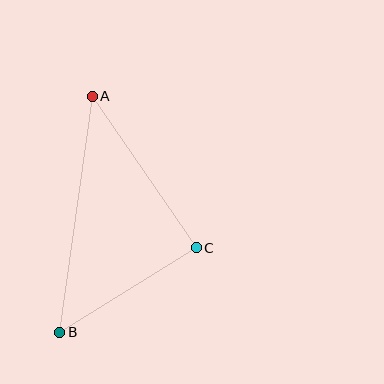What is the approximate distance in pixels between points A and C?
The distance between A and C is approximately 184 pixels.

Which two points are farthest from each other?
Points A and B are farthest from each other.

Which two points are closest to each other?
Points B and C are closest to each other.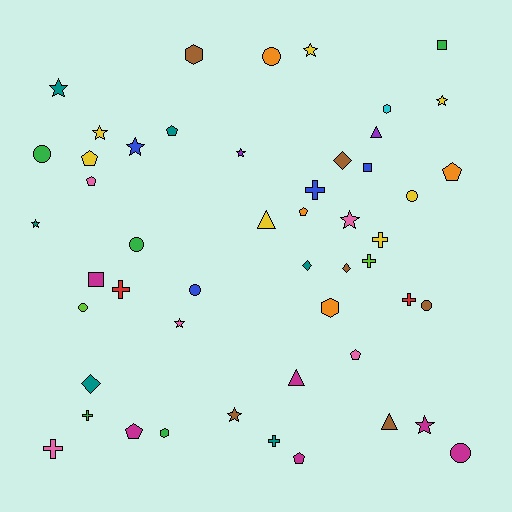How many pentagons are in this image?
There are 8 pentagons.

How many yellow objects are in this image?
There are 7 yellow objects.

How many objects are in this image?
There are 50 objects.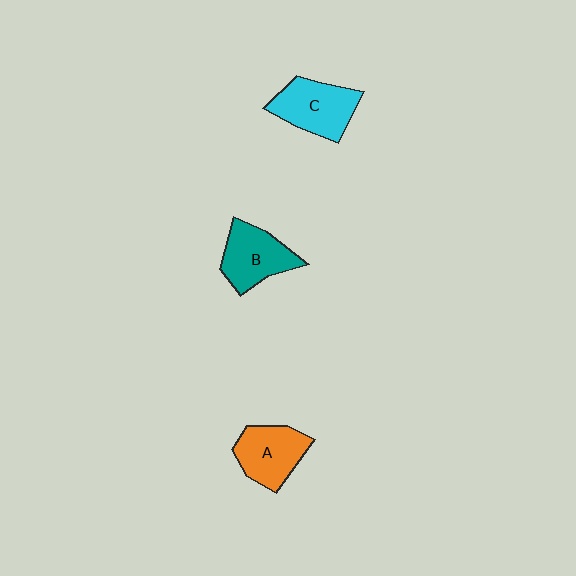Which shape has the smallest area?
Shape A (orange).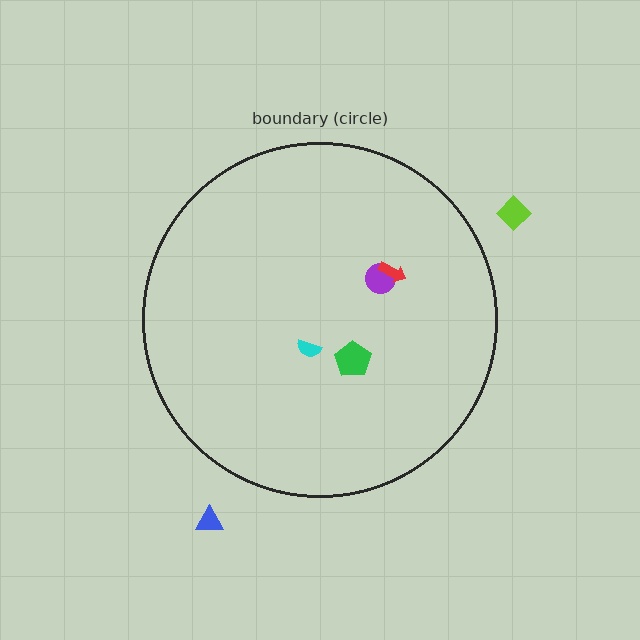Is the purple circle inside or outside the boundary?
Inside.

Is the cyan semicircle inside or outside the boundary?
Inside.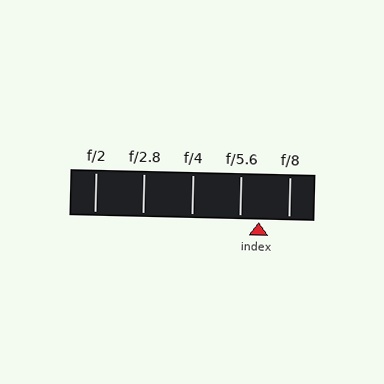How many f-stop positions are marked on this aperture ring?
There are 5 f-stop positions marked.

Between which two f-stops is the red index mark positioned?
The index mark is between f/5.6 and f/8.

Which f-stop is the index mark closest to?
The index mark is closest to f/5.6.